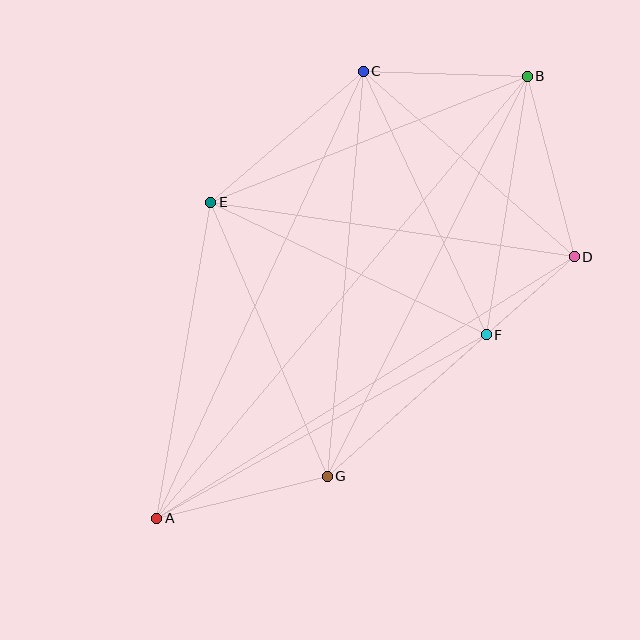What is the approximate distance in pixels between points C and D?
The distance between C and D is approximately 281 pixels.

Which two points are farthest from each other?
Points A and B are farthest from each other.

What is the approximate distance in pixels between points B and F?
The distance between B and F is approximately 262 pixels.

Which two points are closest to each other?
Points D and F are closest to each other.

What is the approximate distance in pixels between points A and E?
The distance between A and E is approximately 321 pixels.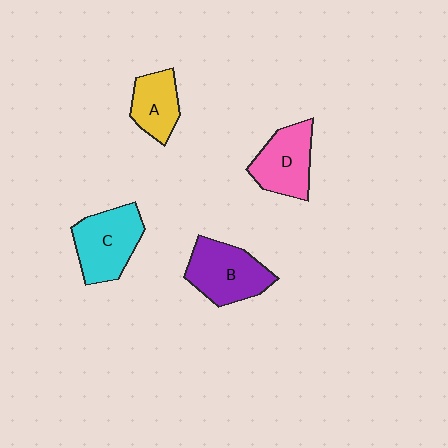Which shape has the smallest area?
Shape A (yellow).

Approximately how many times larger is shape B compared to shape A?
Approximately 1.5 times.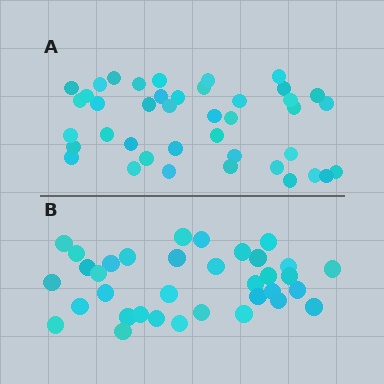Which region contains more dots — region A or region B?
Region A (the top region) has more dots.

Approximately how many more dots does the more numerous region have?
Region A has about 6 more dots than region B.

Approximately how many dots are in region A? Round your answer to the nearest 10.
About 40 dots. (The exact count is 41, which rounds to 40.)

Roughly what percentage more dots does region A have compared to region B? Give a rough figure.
About 15% more.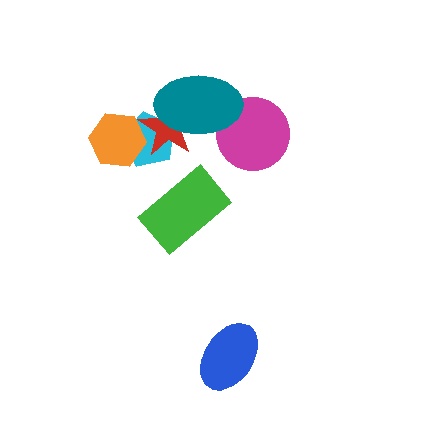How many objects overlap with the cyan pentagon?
3 objects overlap with the cyan pentagon.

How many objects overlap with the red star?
3 objects overlap with the red star.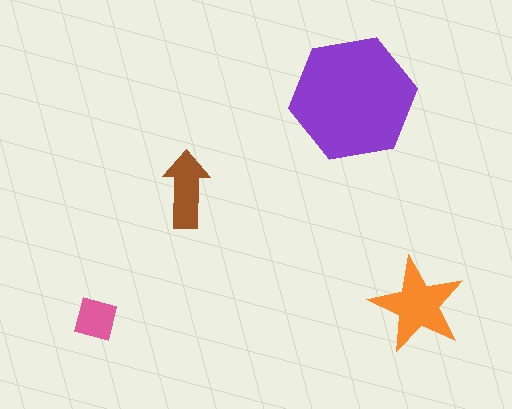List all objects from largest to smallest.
The purple hexagon, the orange star, the brown arrow, the pink square.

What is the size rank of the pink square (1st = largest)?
4th.